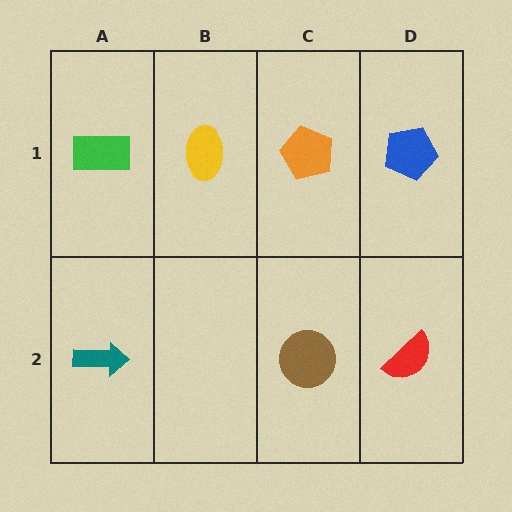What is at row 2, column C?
A brown circle.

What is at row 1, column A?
A green rectangle.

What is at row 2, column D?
A red semicircle.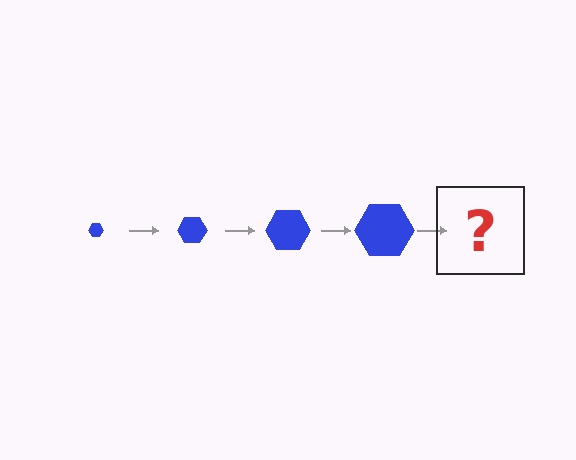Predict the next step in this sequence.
The next step is a blue hexagon, larger than the previous one.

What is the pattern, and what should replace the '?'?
The pattern is that the hexagon gets progressively larger each step. The '?' should be a blue hexagon, larger than the previous one.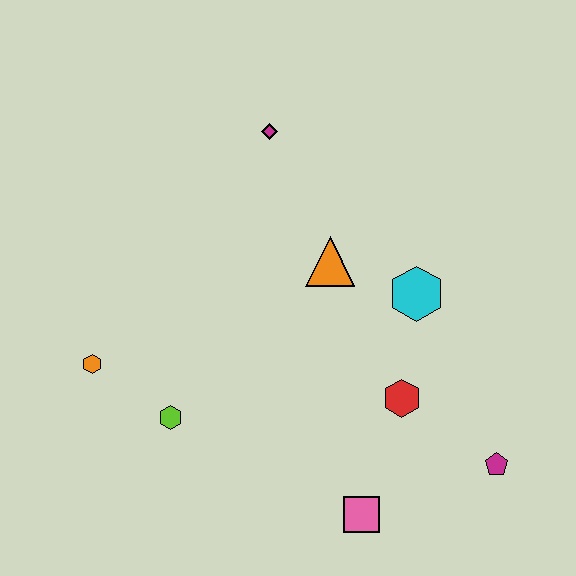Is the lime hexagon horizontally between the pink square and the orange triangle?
No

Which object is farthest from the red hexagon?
The orange hexagon is farthest from the red hexagon.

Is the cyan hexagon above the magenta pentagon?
Yes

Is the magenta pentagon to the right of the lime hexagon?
Yes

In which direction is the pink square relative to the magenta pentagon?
The pink square is to the left of the magenta pentagon.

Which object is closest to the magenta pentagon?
The red hexagon is closest to the magenta pentagon.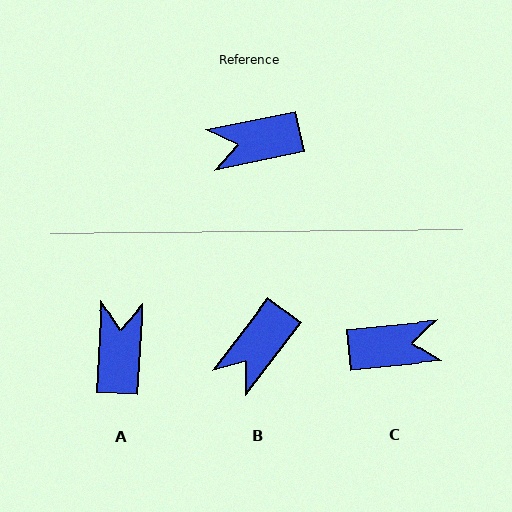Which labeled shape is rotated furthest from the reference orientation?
C, about 174 degrees away.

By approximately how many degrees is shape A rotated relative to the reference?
Approximately 105 degrees clockwise.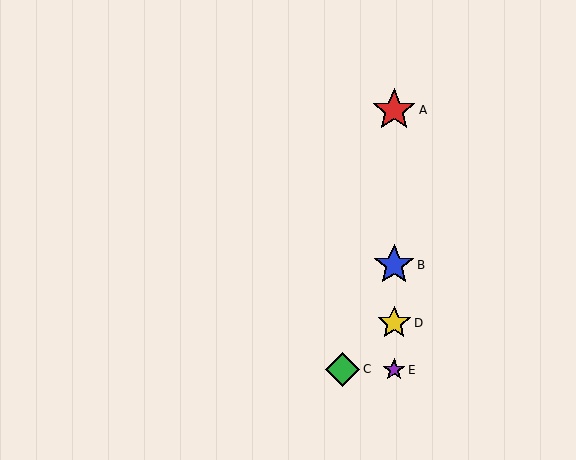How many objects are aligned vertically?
4 objects (A, B, D, E) are aligned vertically.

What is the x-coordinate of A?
Object A is at x≈394.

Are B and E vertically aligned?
Yes, both are at x≈394.